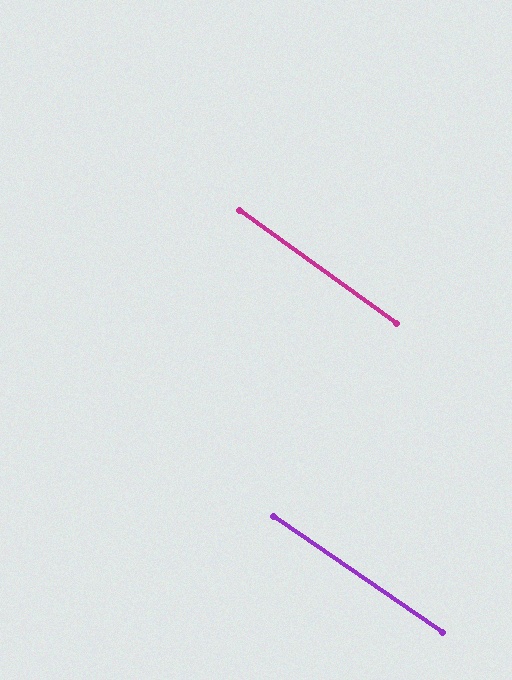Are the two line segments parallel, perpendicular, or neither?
Parallel — their directions differ by only 1.3°.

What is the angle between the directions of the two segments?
Approximately 1 degree.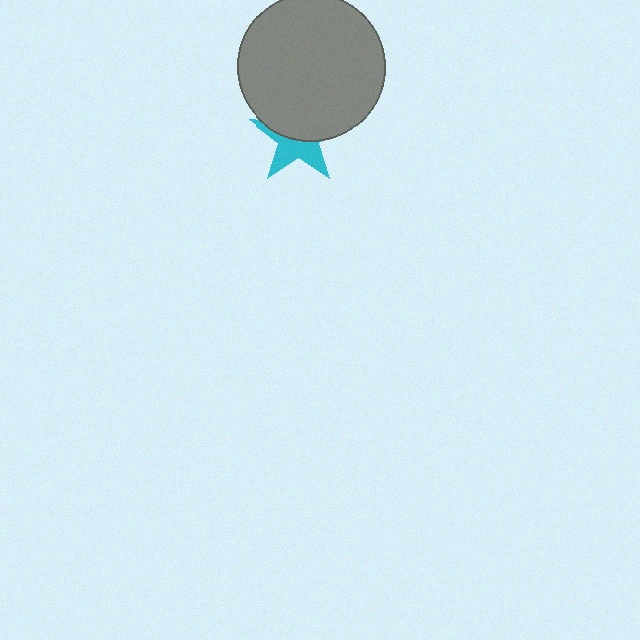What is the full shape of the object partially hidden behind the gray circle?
The partially hidden object is a cyan star.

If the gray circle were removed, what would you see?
You would see the complete cyan star.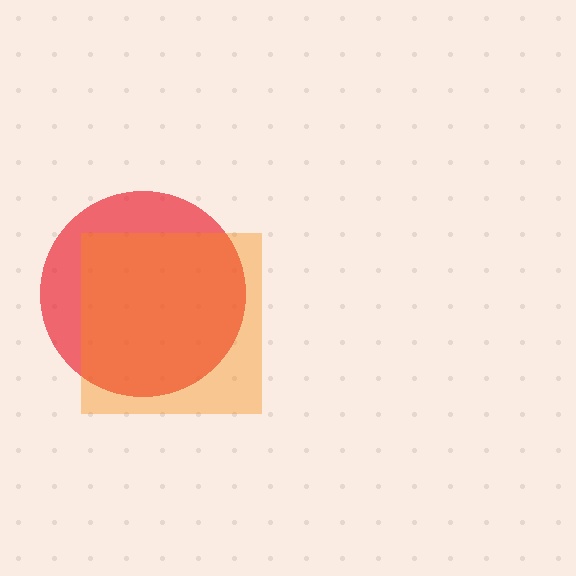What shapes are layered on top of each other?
The layered shapes are: a red circle, an orange square.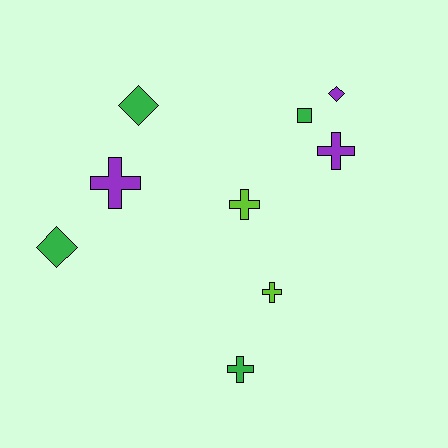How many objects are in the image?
There are 9 objects.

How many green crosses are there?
There is 1 green cross.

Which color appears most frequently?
Green, with 4 objects.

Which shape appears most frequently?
Cross, with 5 objects.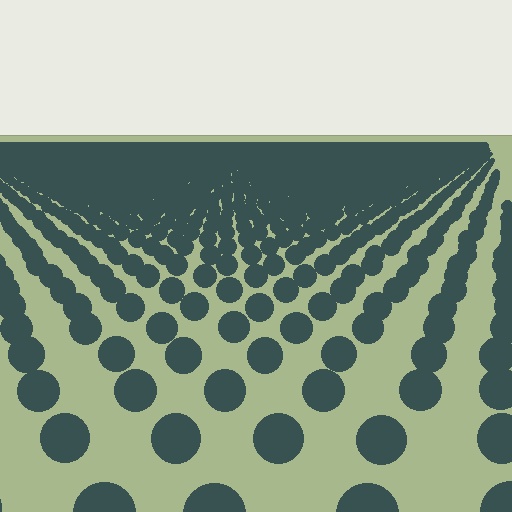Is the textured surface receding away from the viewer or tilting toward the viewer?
The surface is receding away from the viewer. Texture elements get smaller and denser toward the top.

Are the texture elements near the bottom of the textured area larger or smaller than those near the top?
Larger. Near the bottom, elements are closer to the viewer and appear at a bigger on-screen size.